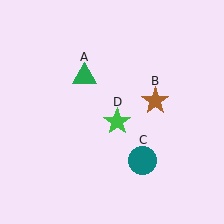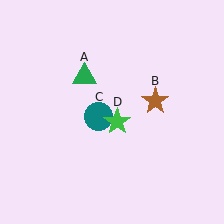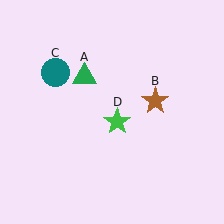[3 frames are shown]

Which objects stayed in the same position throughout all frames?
Green triangle (object A) and brown star (object B) and green star (object D) remained stationary.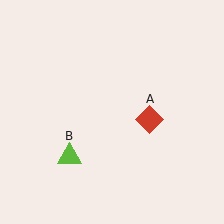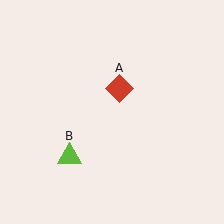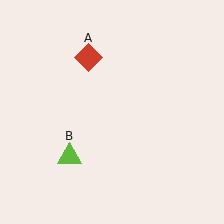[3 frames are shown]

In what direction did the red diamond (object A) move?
The red diamond (object A) moved up and to the left.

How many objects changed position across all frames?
1 object changed position: red diamond (object A).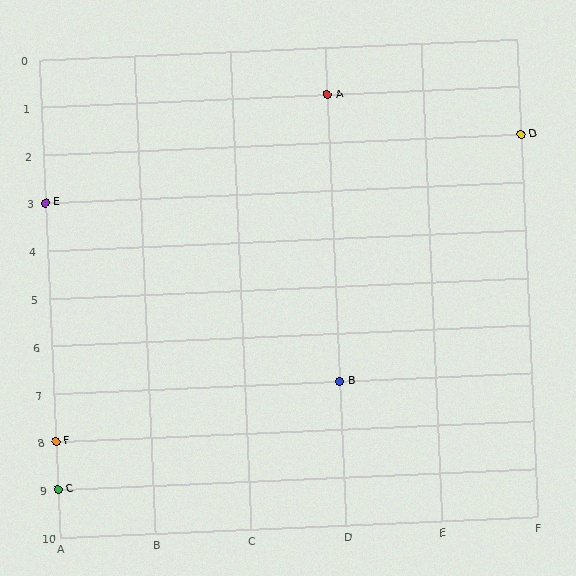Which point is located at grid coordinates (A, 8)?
Point F is at (A, 8).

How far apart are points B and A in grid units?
Points B and A are 6 rows apart.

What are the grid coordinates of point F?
Point F is at grid coordinates (A, 8).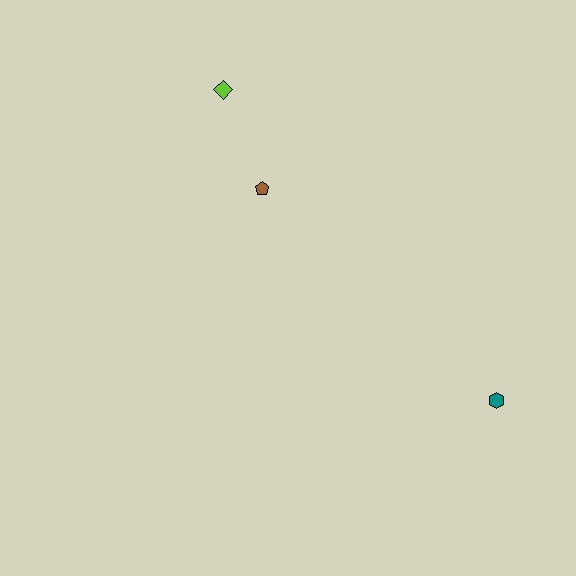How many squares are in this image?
There are no squares.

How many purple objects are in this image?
There are no purple objects.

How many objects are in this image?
There are 3 objects.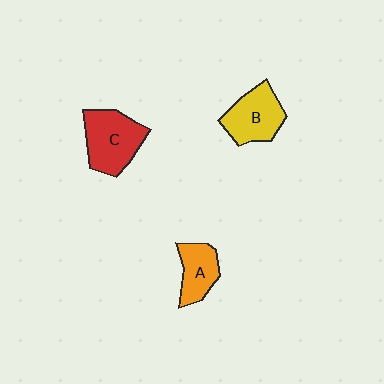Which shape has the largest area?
Shape C (red).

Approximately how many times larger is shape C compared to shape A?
Approximately 1.5 times.